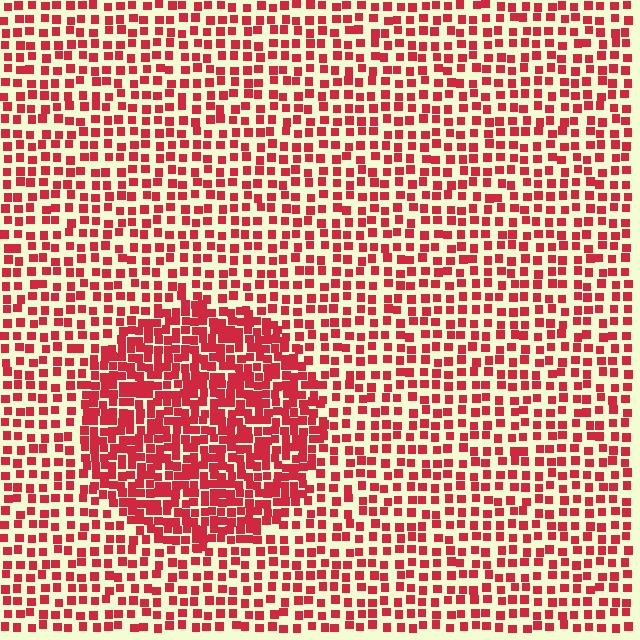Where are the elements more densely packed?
The elements are more densely packed inside the circle boundary.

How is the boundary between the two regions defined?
The boundary is defined by a change in element density (approximately 2.0x ratio). All elements are the same color, size, and shape.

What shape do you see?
I see a circle.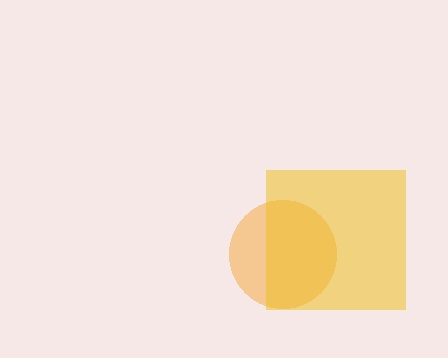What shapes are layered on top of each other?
The layered shapes are: an orange circle, a yellow square.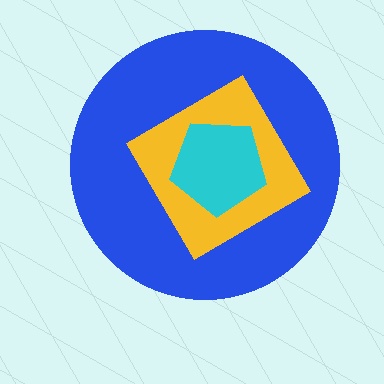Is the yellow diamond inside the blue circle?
Yes.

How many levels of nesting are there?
3.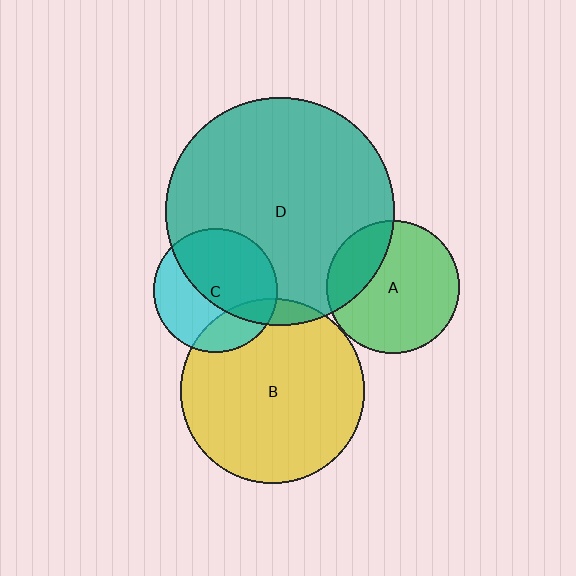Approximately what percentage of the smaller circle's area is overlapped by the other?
Approximately 55%.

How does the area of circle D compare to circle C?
Approximately 3.4 times.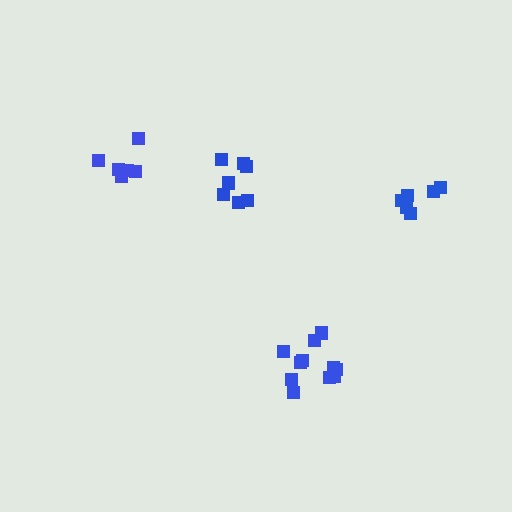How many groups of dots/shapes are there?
There are 4 groups.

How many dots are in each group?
Group 1: 11 dots, Group 2: 6 dots, Group 3: 7 dots, Group 4: 6 dots (30 total).